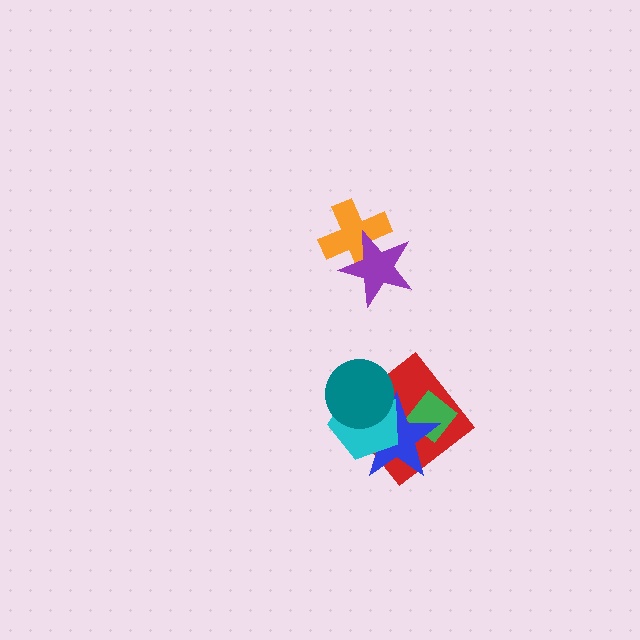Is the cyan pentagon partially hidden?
Yes, it is partially covered by another shape.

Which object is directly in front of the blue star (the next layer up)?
The cyan pentagon is directly in front of the blue star.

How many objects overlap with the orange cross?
1 object overlaps with the orange cross.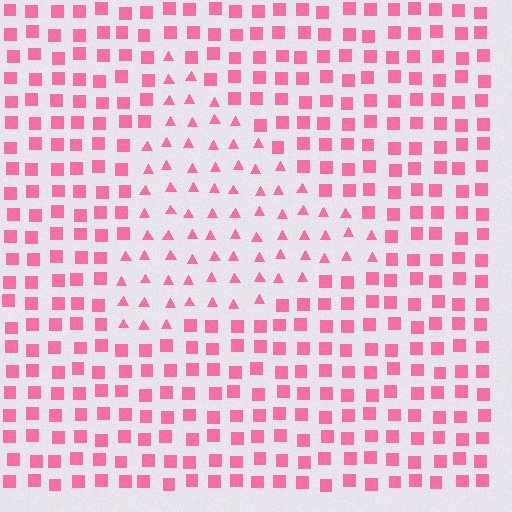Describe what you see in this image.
The image is filled with small pink elements arranged in a uniform grid. A triangle-shaped region contains triangles, while the surrounding area contains squares. The boundary is defined purely by the change in element shape.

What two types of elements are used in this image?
The image uses triangles inside the triangle region and squares outside it.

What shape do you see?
I see a triangle.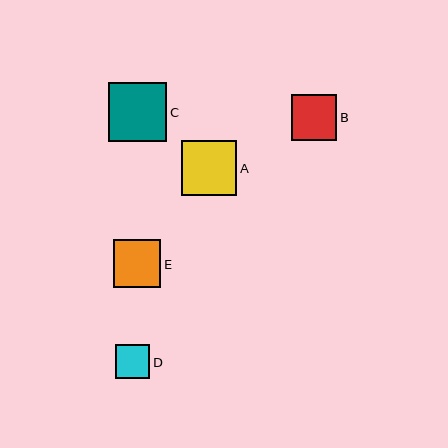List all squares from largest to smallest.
From largest to smallest: C, A, E, B, D.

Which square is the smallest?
Square D is the smallest with a size of approximately 34 pixels.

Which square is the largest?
Square C is the largest with a size of approximately 58 pixels.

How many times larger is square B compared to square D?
Square B is approximately 1.4 times the size of square D.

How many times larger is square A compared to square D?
Square A is approximately 1.6 times the size of square D.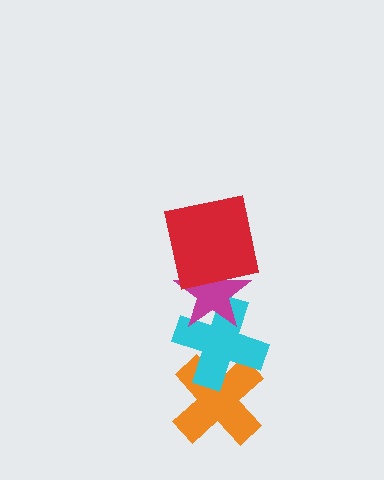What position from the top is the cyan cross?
The cyan cross is 3rd from the top.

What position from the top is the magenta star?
The magenta star is 2nd from the top.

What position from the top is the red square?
The red square is 1st from the top.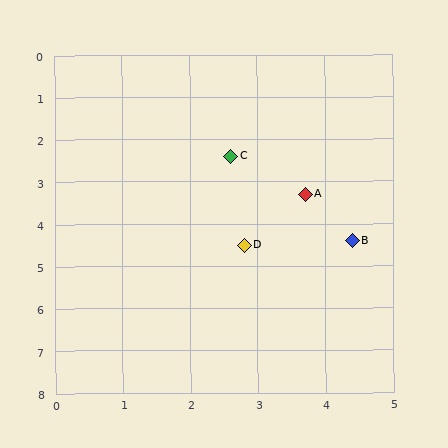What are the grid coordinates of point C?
Point C is at approximately (2.6, 2.4).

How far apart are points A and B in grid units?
Points A and B are about 1.3 grid units apart.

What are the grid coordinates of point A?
Point A is at approximately (3.7, 3.3).